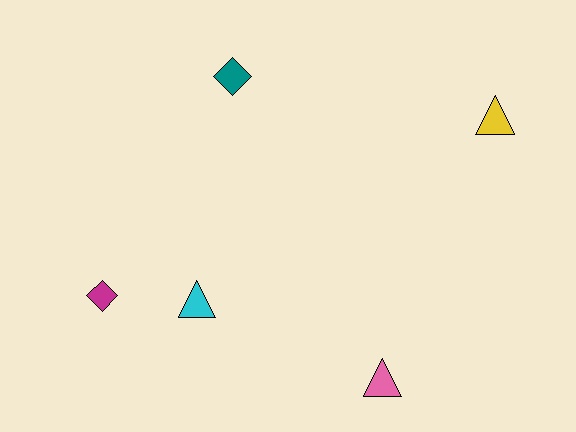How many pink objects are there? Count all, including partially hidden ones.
There is 1 pink object.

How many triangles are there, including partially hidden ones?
There are 3 triangles.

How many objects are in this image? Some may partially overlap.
There are 5 objects.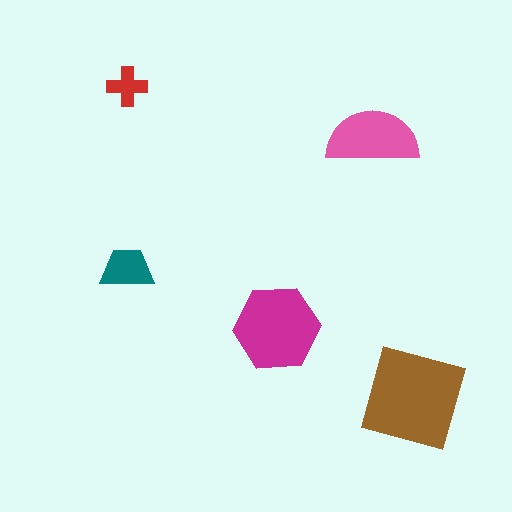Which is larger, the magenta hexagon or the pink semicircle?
The magenta hexagon.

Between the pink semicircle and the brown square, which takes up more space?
The brown square.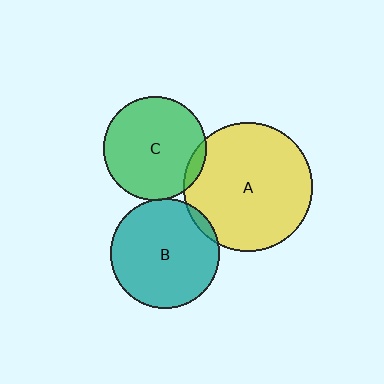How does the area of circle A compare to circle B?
Approximately 1.4 times.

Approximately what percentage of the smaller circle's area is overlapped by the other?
Approximately 5%.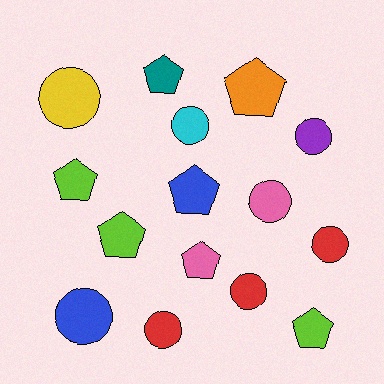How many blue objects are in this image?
There are 2 blue objects.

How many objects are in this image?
There are 15 objects.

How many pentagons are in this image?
There are 7 pentagons.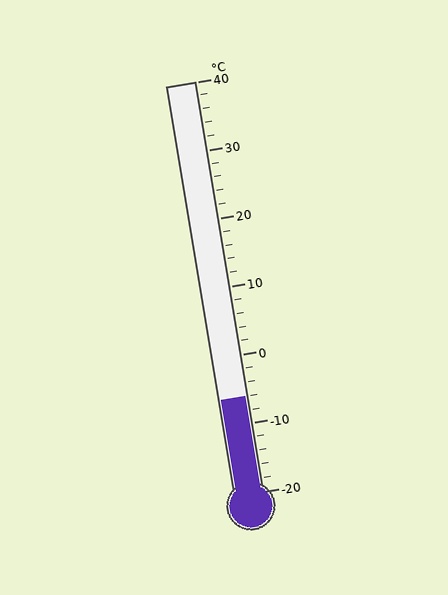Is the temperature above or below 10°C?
The temperature is below 10°C.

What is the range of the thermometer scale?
The thermometer scale ranges from -20°C to 40°C.